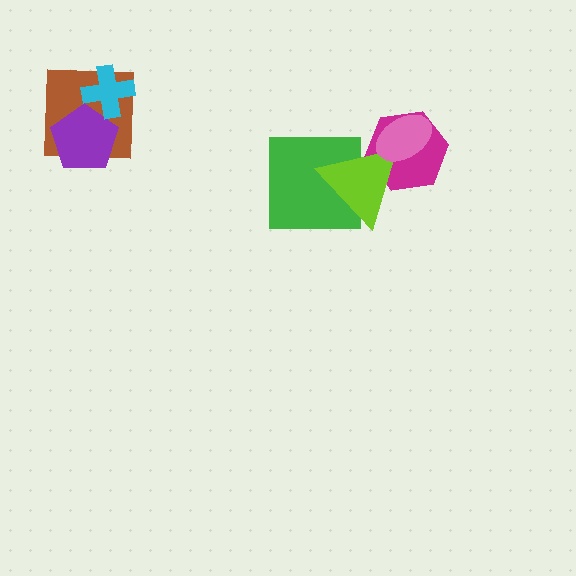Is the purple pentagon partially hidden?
Yes, it is partially covered by another shape.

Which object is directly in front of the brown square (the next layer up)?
The purple pentagon is directly in front of the brown square.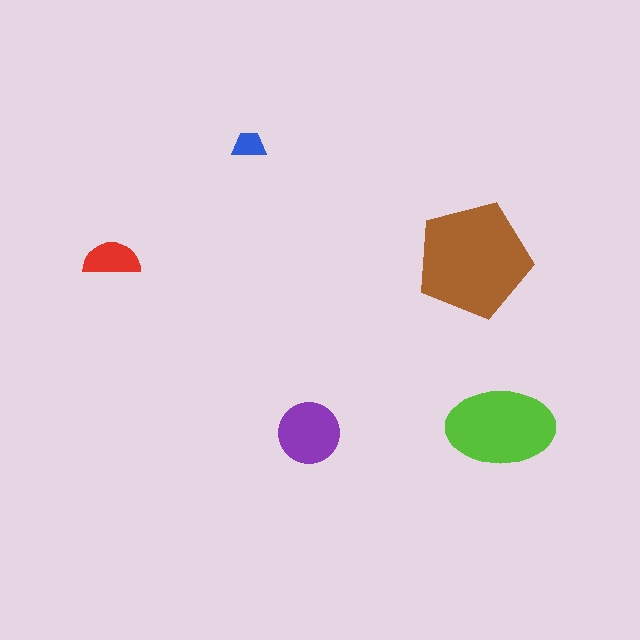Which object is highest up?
The blue trapezoid is topmost.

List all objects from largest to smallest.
The brown pentagon, the lime ellipse, the purple circle, the red semicircle, the blue trapezoid.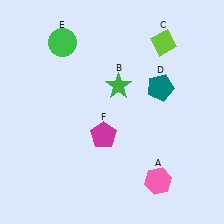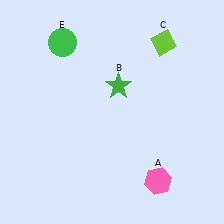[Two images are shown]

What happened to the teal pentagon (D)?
The teal pentagon (D) was removed in Image 2. It was in the top-right area of Image 1.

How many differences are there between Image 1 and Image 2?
There are 2 differences between the two images.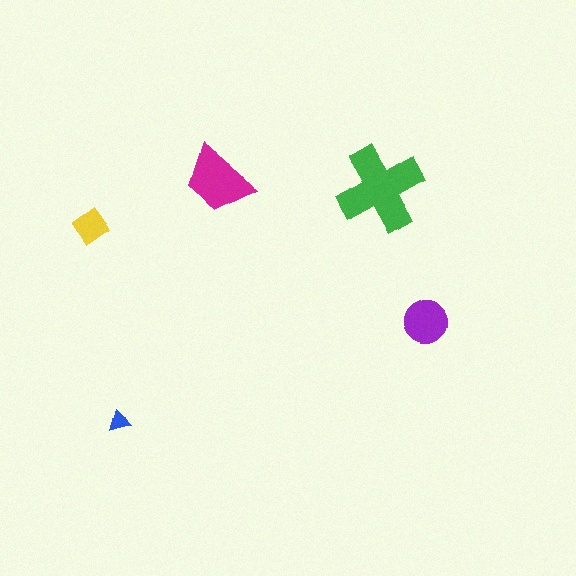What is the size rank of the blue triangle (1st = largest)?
5th.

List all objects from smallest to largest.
The blue triangle, the yellow diamond, the purple circle, the magenta trapezoid, the green cross.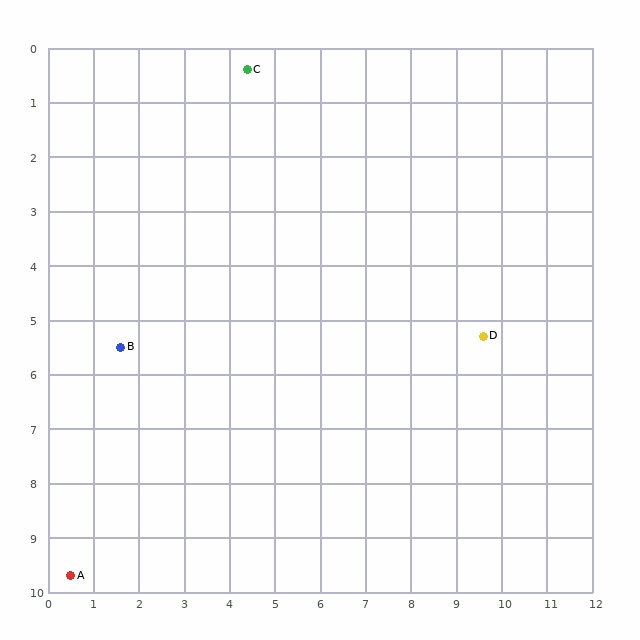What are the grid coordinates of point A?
Point A is at approximately (0.5, 9.7).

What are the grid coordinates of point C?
Point C is at approximately (4.4, 0.4).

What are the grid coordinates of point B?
Point B is at approximately (1.6, 5.5).